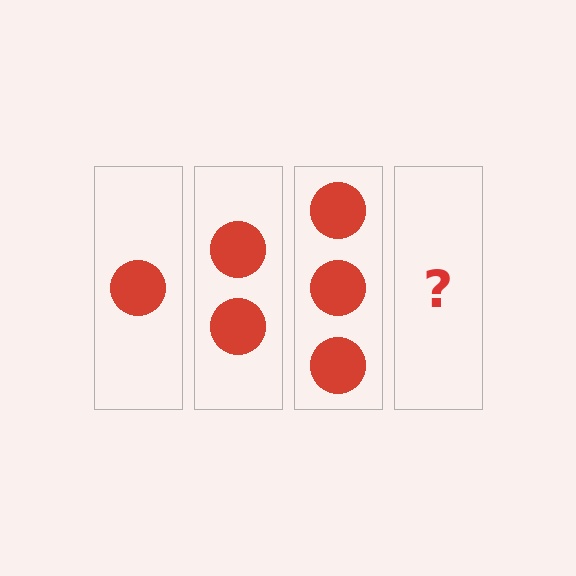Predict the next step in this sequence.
The next step is 4 circles.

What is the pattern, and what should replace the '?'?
The pattern is that each step adds one more circle. The '?' should be 4 circles.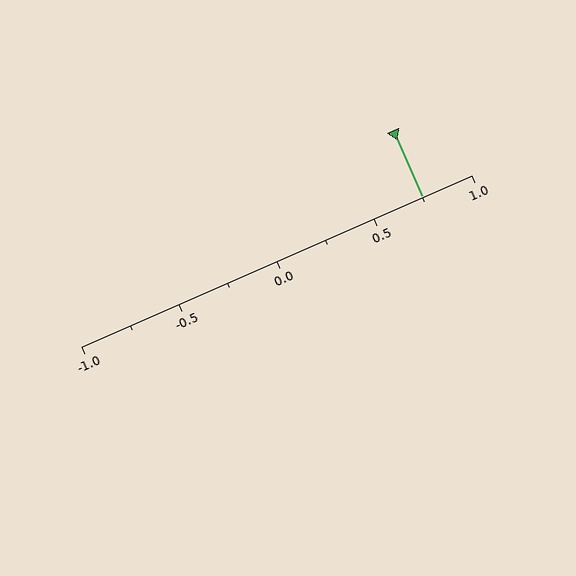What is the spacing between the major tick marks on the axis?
The major ticks are spaced 0.5 apart.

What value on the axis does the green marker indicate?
The marker indicates approximately 0.75.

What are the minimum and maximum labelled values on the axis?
The axis runs from -1.0 to 1.0.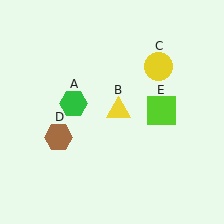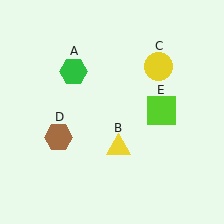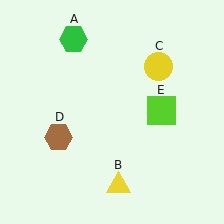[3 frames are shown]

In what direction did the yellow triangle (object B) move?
The yellow triangle (object B) moved down.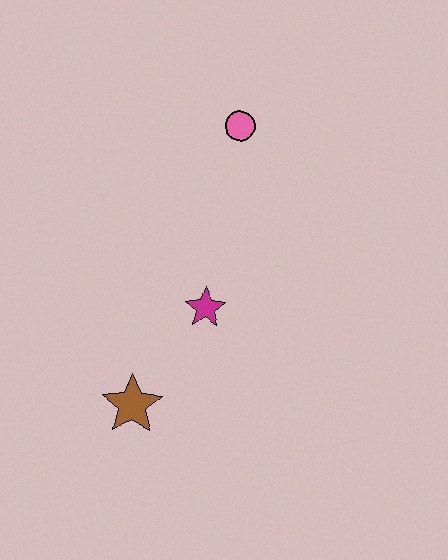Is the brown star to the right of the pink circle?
No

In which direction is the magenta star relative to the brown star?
The magenta star is above the brown star.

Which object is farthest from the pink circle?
The brown star is farthest from the pink circle.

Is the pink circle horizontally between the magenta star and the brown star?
No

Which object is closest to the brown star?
The magenta star is closest to the brown star.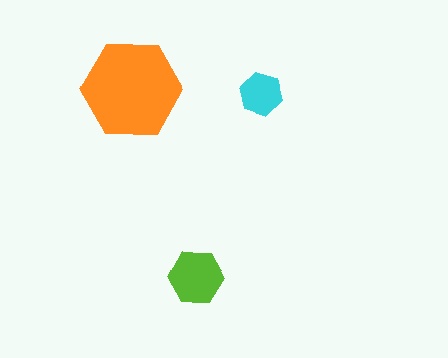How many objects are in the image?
There are 3 objects in the image.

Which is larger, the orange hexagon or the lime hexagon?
The orange one.